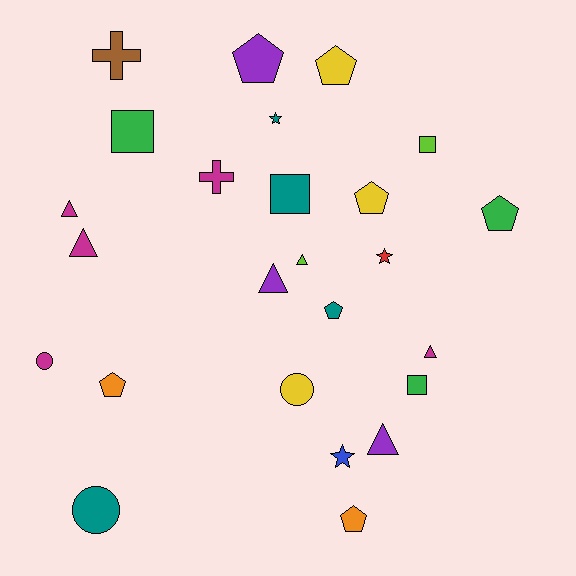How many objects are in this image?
There are 25 objects.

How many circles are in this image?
There are 3 circles.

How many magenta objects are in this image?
There are 5 magenta objects.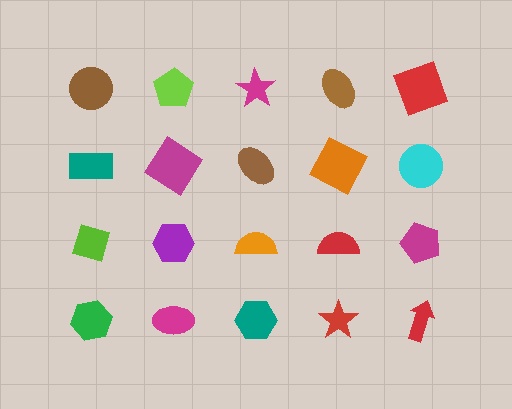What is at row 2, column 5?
A cyan circle.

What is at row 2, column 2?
A magenta diamond.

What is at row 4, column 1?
A green hexagon.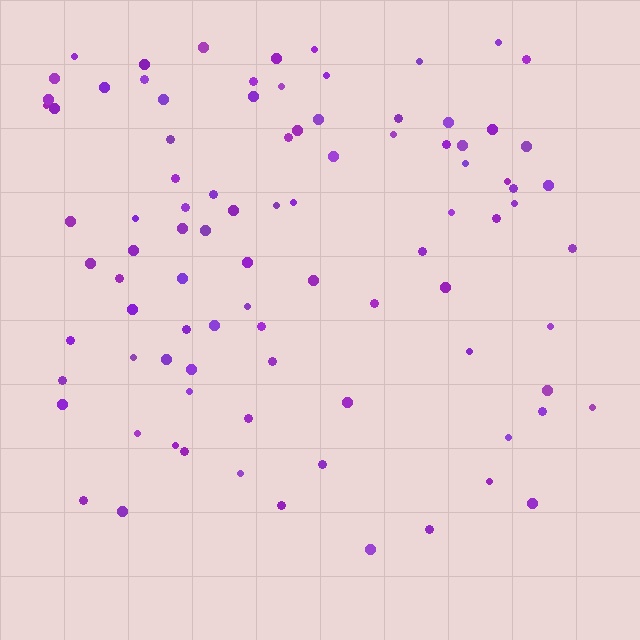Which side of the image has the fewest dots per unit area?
The bottom.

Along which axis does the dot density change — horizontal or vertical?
Vertical.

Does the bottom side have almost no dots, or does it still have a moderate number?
Still a moderate number, just noticeably fewer than the top.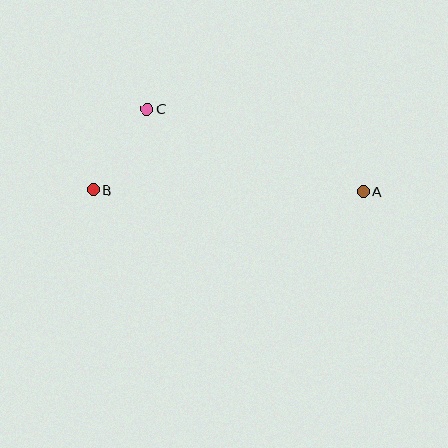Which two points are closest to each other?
Points B and C are closest to each other.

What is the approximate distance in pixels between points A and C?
The distance between A and C is approximately 231 pixels.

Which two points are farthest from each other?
Points A and B are farthest from each other.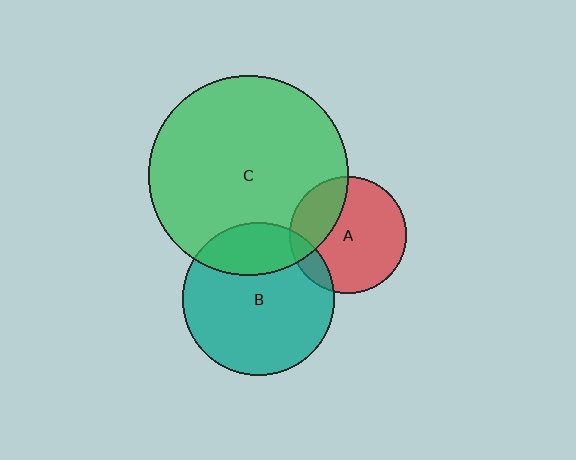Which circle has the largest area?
Circle C (green).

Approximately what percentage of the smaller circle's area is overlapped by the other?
Approximately 25%.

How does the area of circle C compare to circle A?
Approximately 2.9 times.